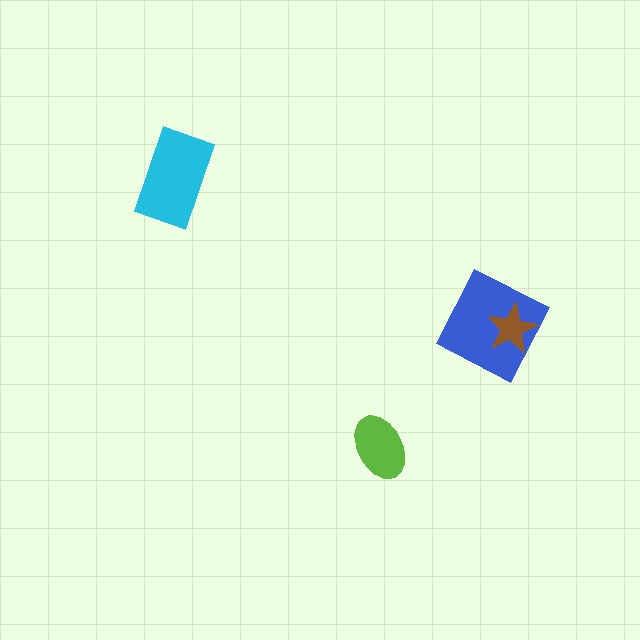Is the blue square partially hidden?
Yes, it is partially covered by another shape.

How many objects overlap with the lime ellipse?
0 objects overlap with the lime ellipse.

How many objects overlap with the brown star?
1 object overlaps with the brown star.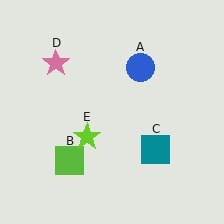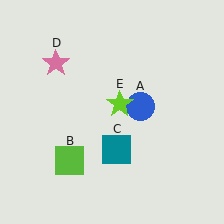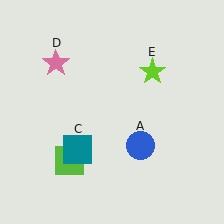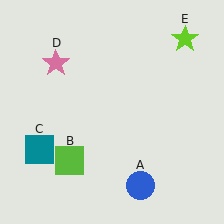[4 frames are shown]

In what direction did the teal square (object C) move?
The teal square (object C) moved left.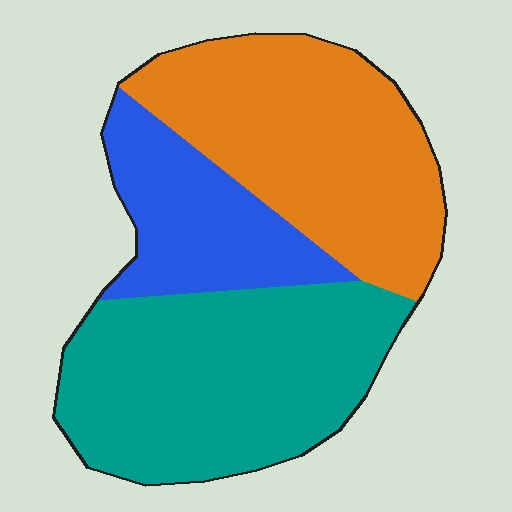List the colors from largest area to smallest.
From largest to smallest: teal, orange, blue.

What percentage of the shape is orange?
Orange covers around 40% of the shape.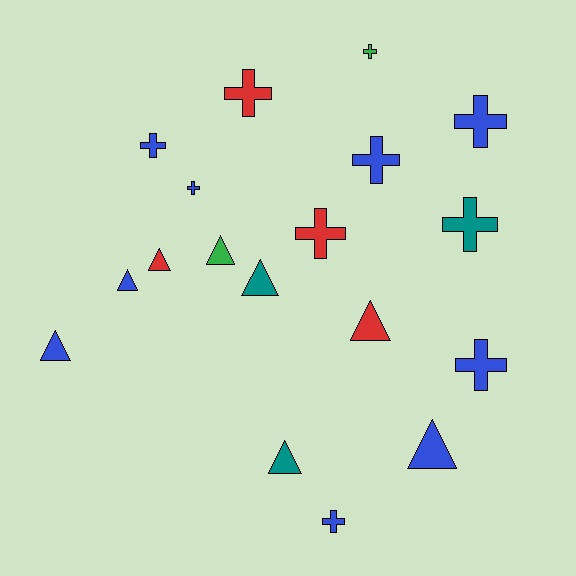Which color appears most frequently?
Blue, with 9 objects.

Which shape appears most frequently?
Cross, with 10 objects.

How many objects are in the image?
There are 18 objects.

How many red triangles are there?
There are 2 red triangles.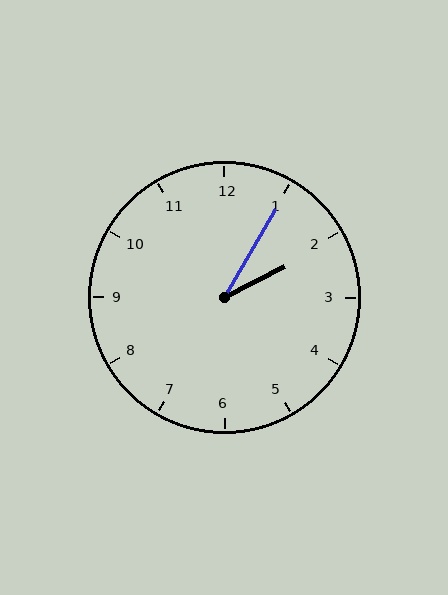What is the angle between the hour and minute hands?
Approximately 32 degrees.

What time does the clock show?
2:05.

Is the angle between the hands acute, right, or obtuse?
It is acute.